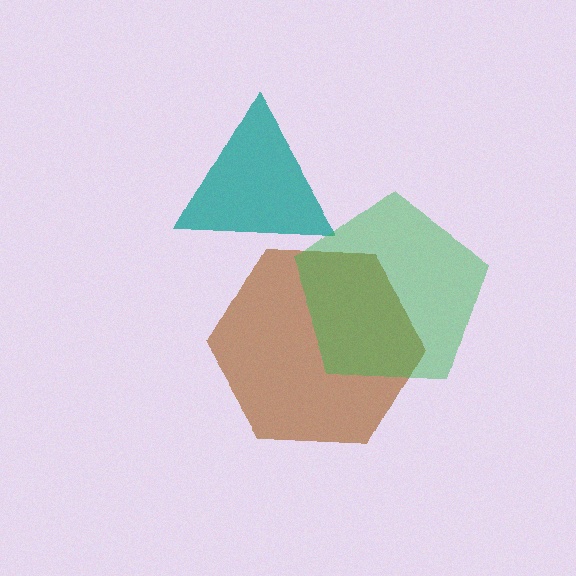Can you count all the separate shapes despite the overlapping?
Yes, there are 3 separate shapes.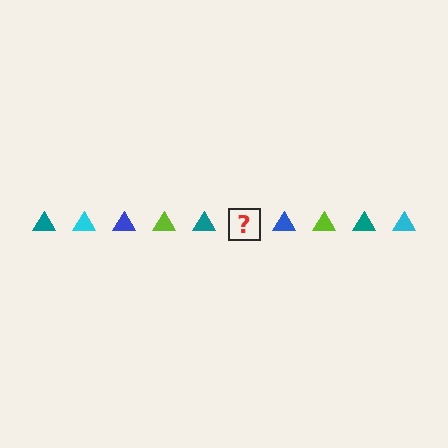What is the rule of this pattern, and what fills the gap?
The rule is that the pattern cycles through teal, cyan, blue, lime triangles. The gap should be filled with a cyan triangle.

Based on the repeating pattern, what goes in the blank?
The blank should be a cyan triangle.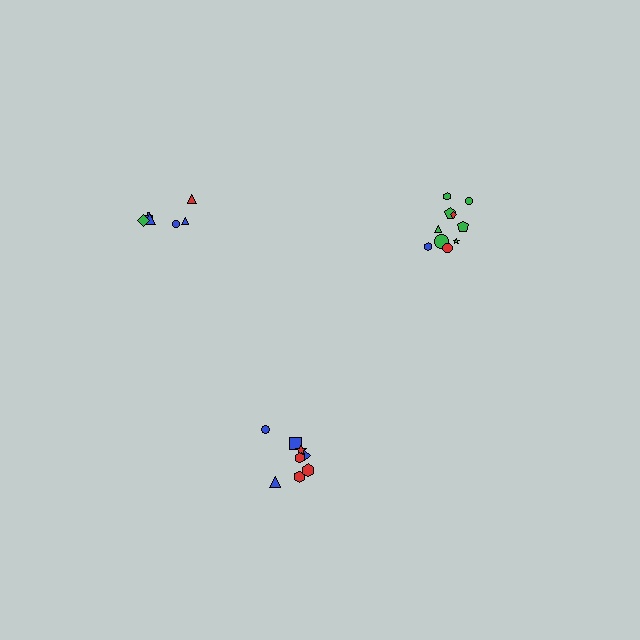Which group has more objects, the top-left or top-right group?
The top-right group.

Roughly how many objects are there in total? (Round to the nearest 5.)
Roughly 25 objects in total.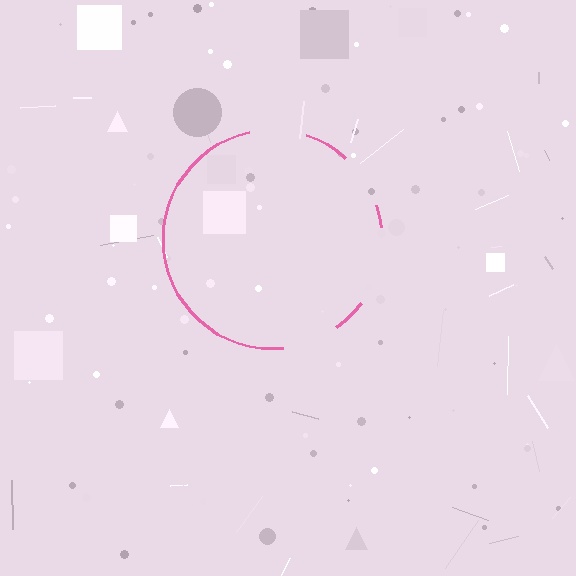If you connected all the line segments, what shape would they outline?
They would outline a circle.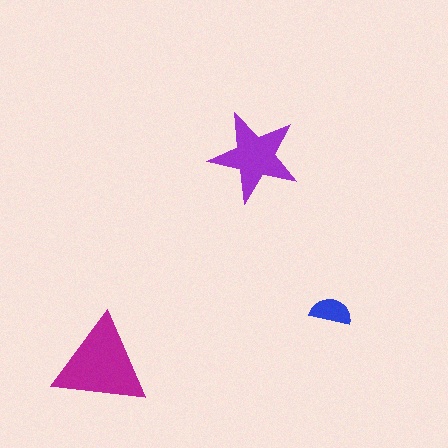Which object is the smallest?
The blue semicircle.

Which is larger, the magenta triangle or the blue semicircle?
The magenta triangle.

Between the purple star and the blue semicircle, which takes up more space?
The purple star.